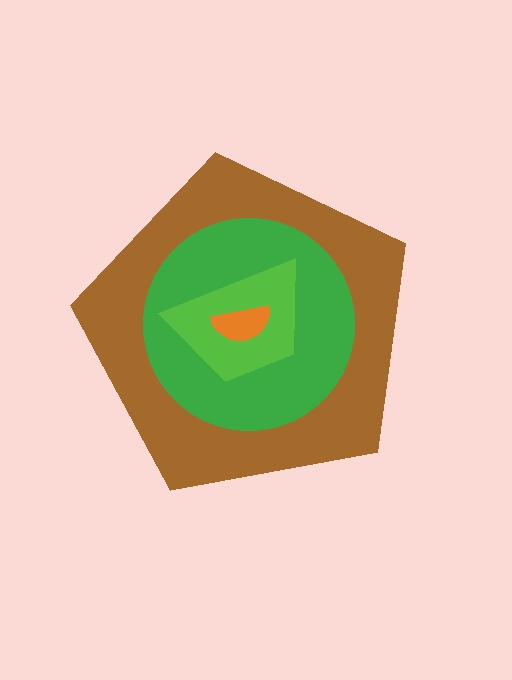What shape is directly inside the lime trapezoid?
The orange semicircle.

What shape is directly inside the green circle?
The lime trapezoid.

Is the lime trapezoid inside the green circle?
Yes.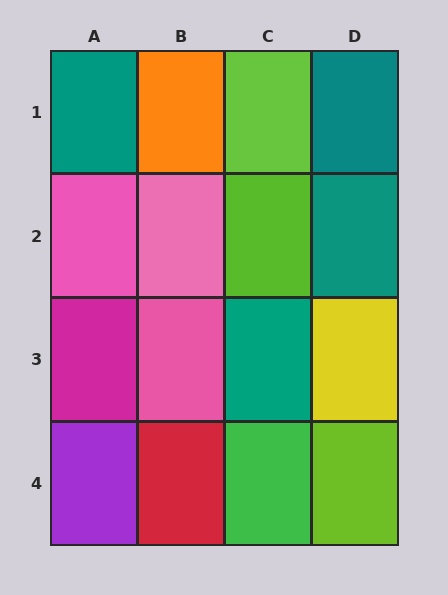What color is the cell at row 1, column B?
Orange.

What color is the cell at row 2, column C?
Lime.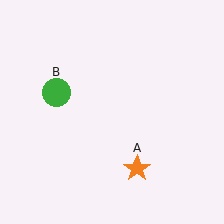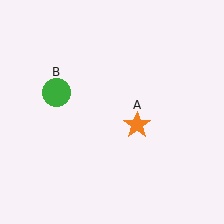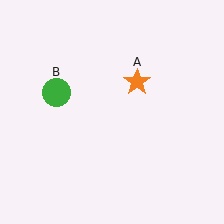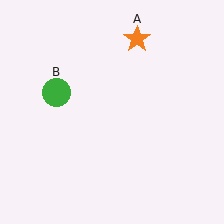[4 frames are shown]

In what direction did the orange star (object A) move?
The orange star (object A) moved up.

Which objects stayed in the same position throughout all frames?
Green circle (object B) remained stationary.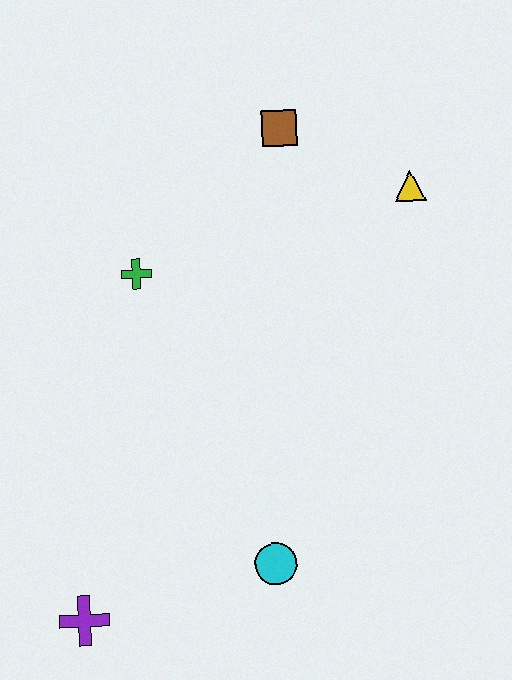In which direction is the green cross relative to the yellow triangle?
The green cross is to the left of the yellow triangle.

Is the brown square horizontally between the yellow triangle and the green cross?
Yes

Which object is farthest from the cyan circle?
The brown square is farthest from the cyan circle.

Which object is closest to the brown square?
The yellow triangle is closest to the brown square.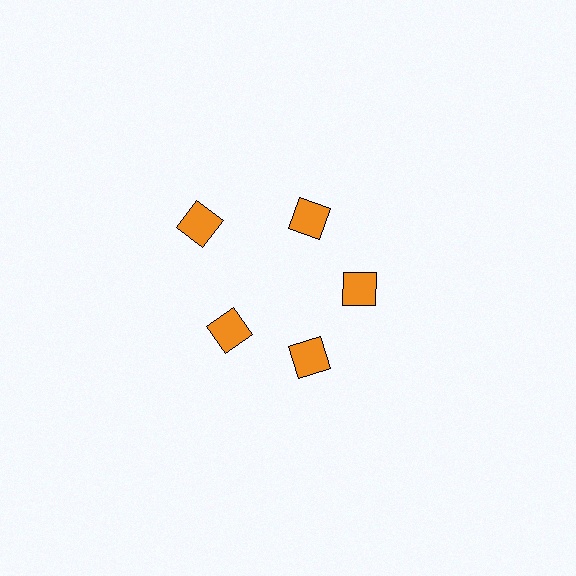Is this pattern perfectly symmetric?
No. The 5 orange diamonds are arranged in a ring, but one element near the 10 o'clock position is pushed outward from the center, breaking the 5-fold rotational symmetry.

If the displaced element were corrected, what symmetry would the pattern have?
It would have 5-fold rotational symmetry — the pattern would map onto itself every 72 degrees.